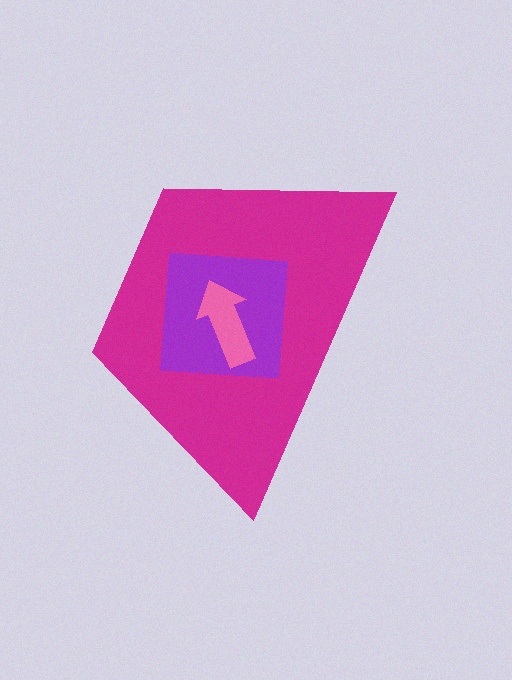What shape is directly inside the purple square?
The pink arrow.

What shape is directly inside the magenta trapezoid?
The purple square.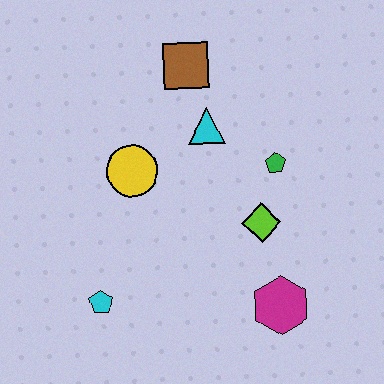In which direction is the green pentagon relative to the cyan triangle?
The green pentagon is to the right of the cyan triangle.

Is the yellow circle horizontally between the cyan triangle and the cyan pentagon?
Yes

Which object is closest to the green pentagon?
The lime diamond is closest to the green pentagon.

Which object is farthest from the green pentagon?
The cyan pentagon is farthest from the green pentagon.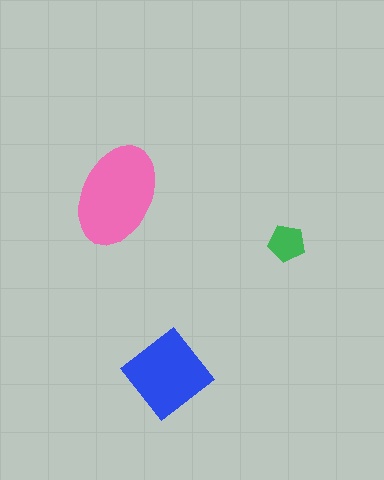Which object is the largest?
The pink ellipse.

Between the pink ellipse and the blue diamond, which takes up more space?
The pink ellipse.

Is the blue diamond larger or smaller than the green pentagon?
Larger.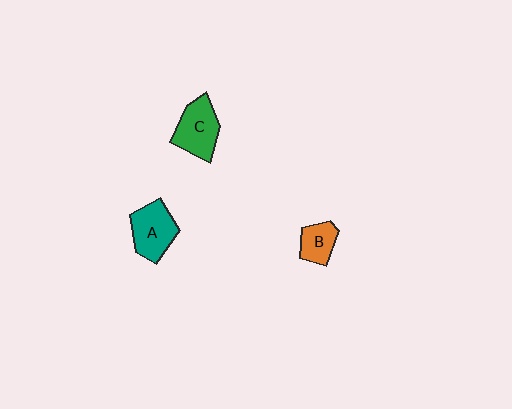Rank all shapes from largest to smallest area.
From largest to smallest: C (green), A (teal), B (orange).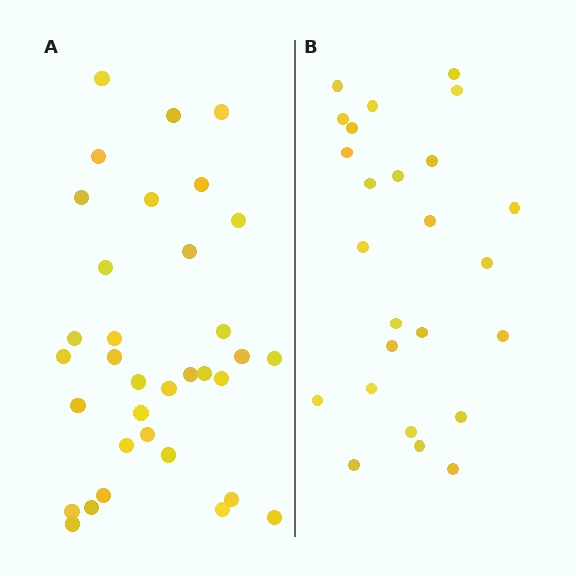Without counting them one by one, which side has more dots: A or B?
Region A (the left region) has more dots.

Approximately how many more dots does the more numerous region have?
Region A has roughly 8 or so more dots than region B.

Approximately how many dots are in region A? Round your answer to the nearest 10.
About 30 dots. (The exact count is 34, which rounds to 30.)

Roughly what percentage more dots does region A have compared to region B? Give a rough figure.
About 35% more.